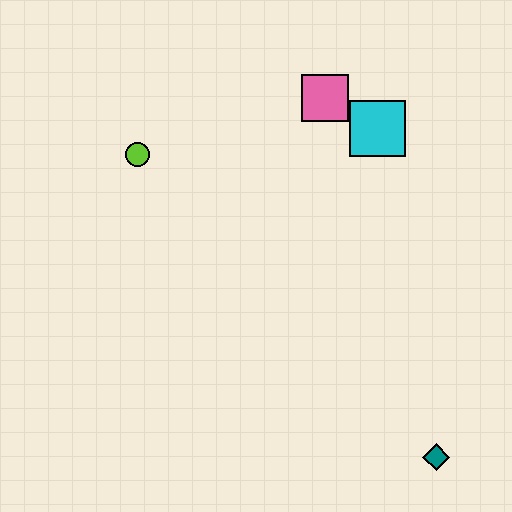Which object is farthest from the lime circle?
The teal diamond is farthest from the lime circle.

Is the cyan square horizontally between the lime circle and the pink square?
No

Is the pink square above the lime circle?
Yes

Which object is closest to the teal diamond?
The cyan square is closest to the teal diamond.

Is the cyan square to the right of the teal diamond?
No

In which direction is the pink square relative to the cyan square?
The pink square is to the left of the cyan square.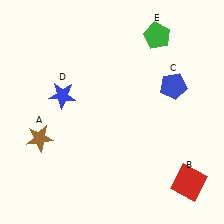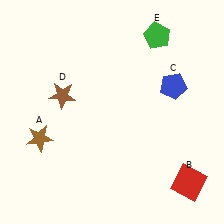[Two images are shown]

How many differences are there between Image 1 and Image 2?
There is 1 difference between the two images.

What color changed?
The star (D) changed from blue in Image 1 to brown in Image 2.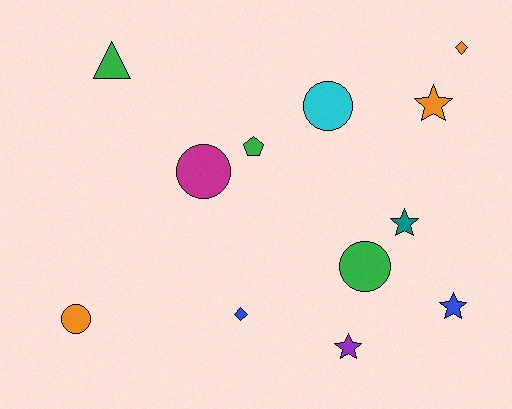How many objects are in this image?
There are 12 objects.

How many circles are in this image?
There are 4 circles.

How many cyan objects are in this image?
There is 1 cyan object.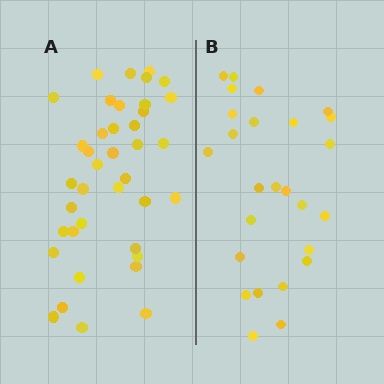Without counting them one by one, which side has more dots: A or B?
Region A (the left region) has more dots.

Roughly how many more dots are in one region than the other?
Region A has approximately 15 more dots than region B.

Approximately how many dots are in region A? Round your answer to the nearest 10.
About 40 dots. (The exact count is 39, which rounds to 40.)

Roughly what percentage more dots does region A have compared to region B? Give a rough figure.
About 50% more.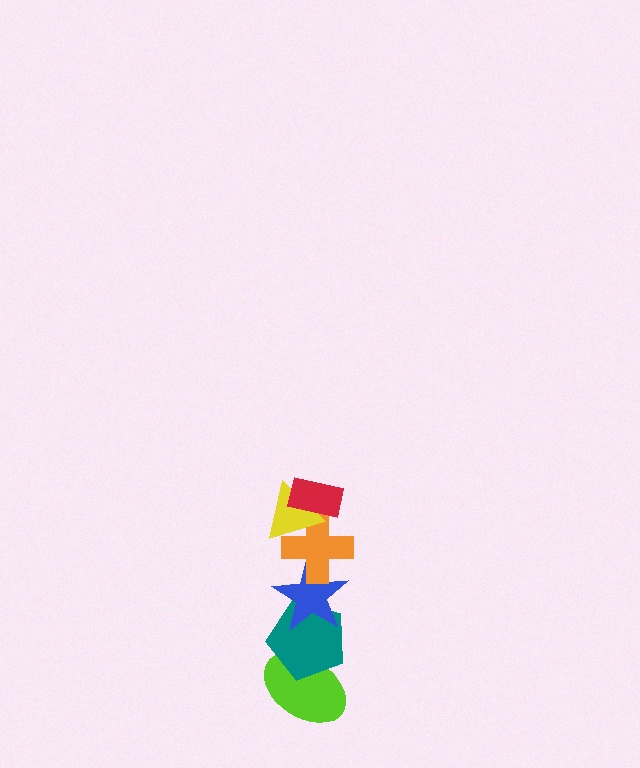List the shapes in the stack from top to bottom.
From top to bottom: the red rectangle, the yellow triangle, the orange cross, the blue star, the teal pentagon, the lime ellipse.